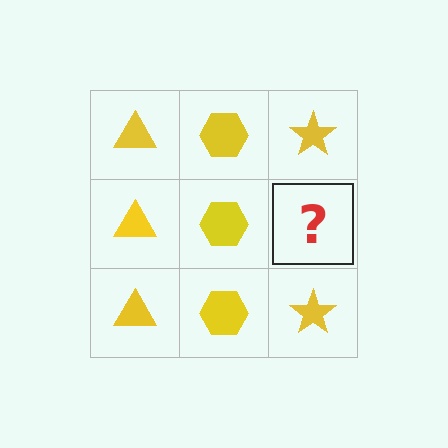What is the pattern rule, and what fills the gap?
The rule is that each column has a consistent shape. The gap should be filled with a yellow star.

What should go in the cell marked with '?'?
The missing cell should contain a yellow star.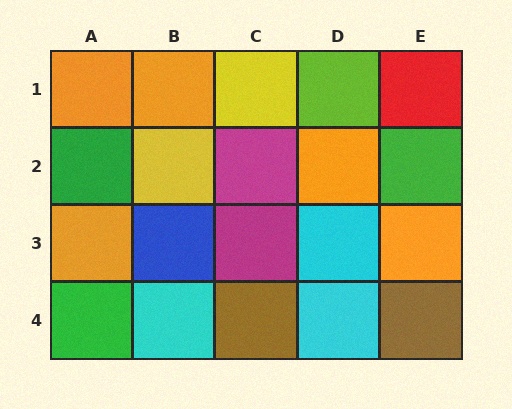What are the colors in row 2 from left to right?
Green, yellow, magenta, orange, green.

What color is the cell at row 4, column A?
Green.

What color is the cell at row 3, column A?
Orange.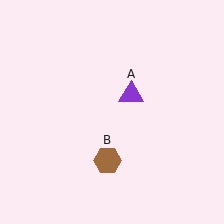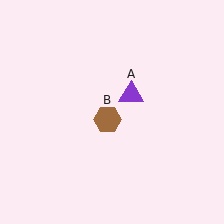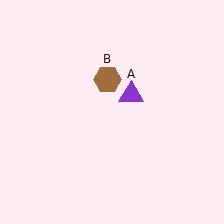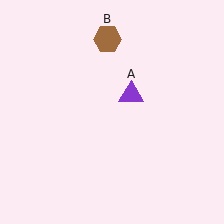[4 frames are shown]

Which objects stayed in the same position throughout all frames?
Purple triangle (object A) remained stationary.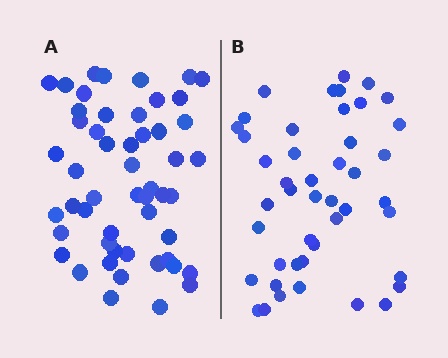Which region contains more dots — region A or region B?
Region A (the left region) has more dots.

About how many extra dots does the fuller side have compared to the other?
Region A has roughly 8 or so more dots than region B.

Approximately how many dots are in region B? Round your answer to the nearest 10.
About 40 dots. (The exact count is 45, which rounds to 40.)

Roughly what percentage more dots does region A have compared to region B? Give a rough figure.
About 15% more.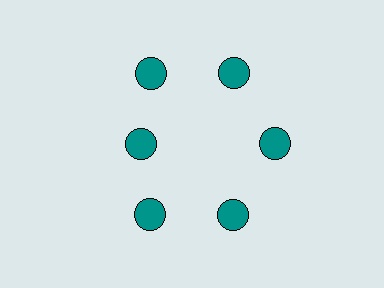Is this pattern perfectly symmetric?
No. The 6 teal circles are arranged in a ring, but one element near the 9 o'clock position is pulled inward toward the center, breaking the 6-fold rotational symmetry.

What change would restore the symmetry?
The symmetry would be restored by moving it outward, back onto the ring so that all 6 circles sit at equal angles and equal distance from the center.